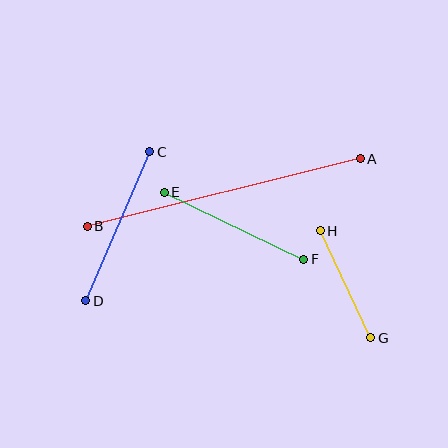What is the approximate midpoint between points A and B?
The midpoint is at approximately (224, 193) pixels.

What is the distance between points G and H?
The distance is approximately 118 pixels.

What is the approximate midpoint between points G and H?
The midpoint is at approximately (345, 284) pixels.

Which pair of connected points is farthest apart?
Points A and B are farthest apart.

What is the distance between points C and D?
The distance is approximately 162 pixels.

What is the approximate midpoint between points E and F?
The midpoint is at approximately (234, 226) pixels.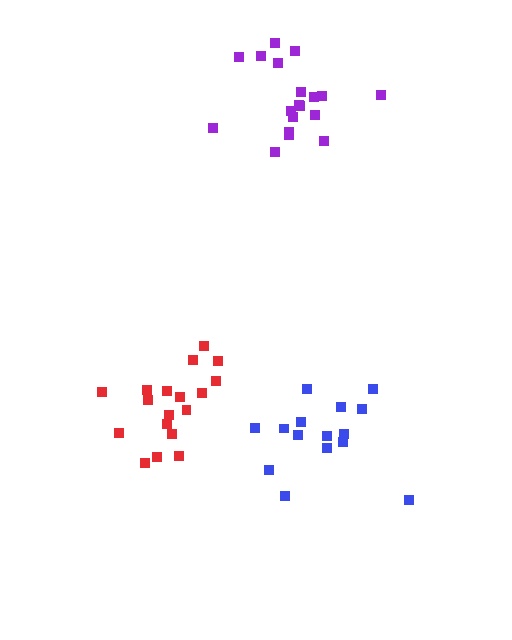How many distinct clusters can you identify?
There are 3 distinct clusters.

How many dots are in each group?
Group 1: 18 dots, Group 2: 15 dots, Group 3: 19 dots (52 total).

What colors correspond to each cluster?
The clusters are colored: red, blue, purple.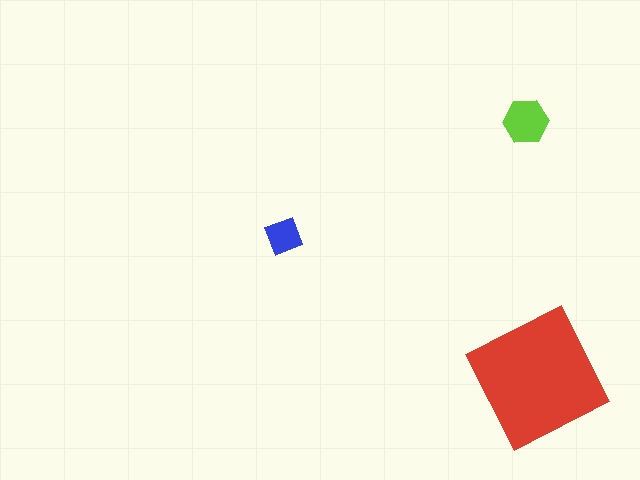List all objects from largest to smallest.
The red square, the lime hexagon, the blue diamond.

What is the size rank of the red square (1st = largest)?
1st.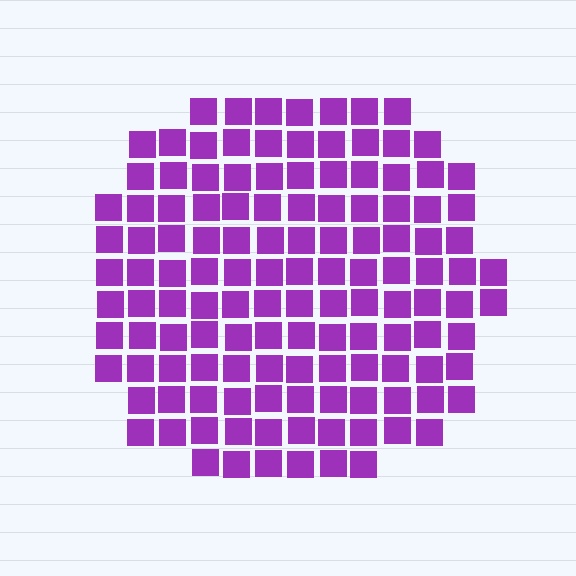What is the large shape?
The large shape is a circle.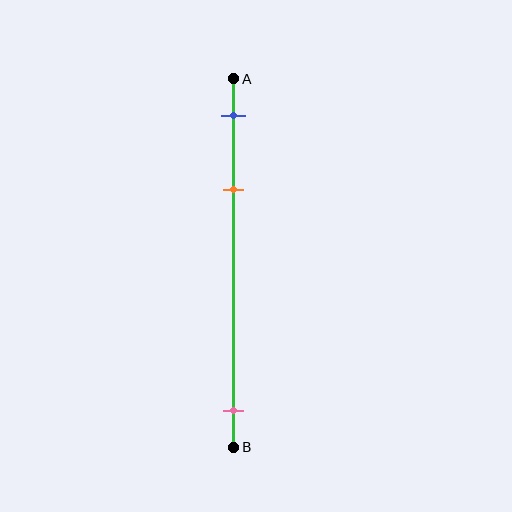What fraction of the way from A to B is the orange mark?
The orange mark is approximately 30% (0.3) of the way from A to B.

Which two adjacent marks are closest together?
The blue and orange marks are the closest adjacent pair.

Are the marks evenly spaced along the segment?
No, the marks are not evenly spaced.